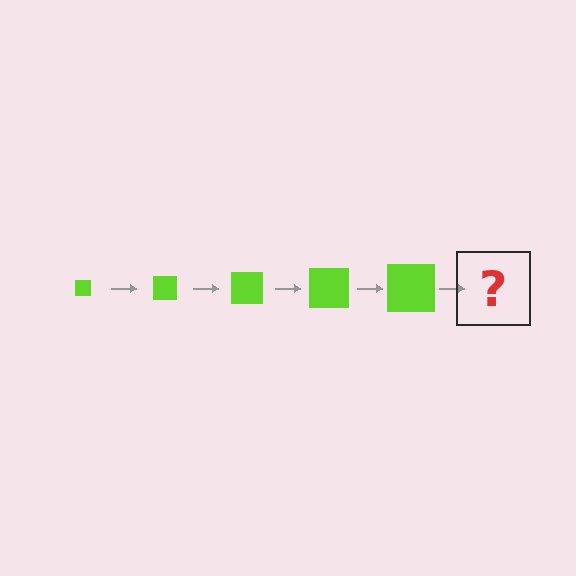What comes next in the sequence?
The next element should be a lime square, larger than the previous one.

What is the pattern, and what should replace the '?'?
The pattern is that the square gets progressively larger each step. The '?' should be a lime square, larger than the previous one.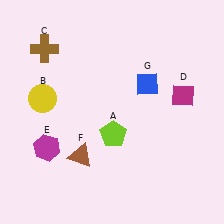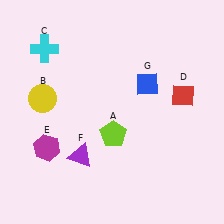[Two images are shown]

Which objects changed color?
C changed from brown to cyan. D changed from magenta to red. F changed from brown to purple.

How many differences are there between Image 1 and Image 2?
There are 3 differences between the two images.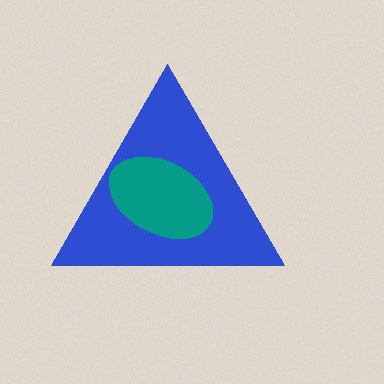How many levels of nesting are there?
2.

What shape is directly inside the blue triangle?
The teal ellipse.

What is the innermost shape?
The teal ellipse.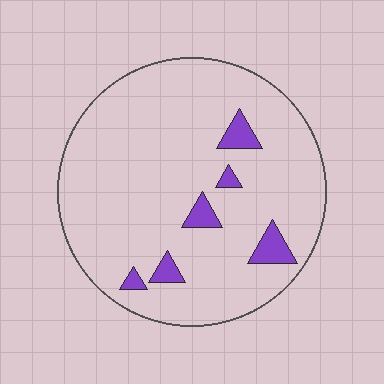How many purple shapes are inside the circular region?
6.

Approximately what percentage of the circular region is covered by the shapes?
Approximately 10%.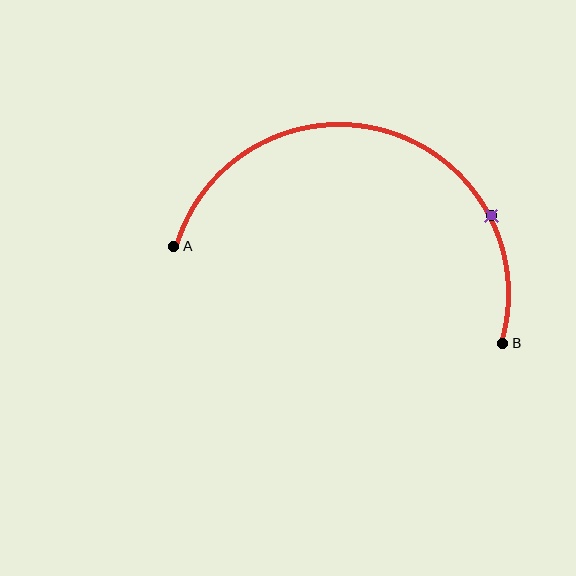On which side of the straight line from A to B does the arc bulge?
The arc bulges above the straight line connecting A and B.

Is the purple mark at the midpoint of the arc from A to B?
No. The purple mark lies on the arc but is closer to endpoint B. The arc midpoint would be at the point on the curve equidistant along the arc from both A and B.